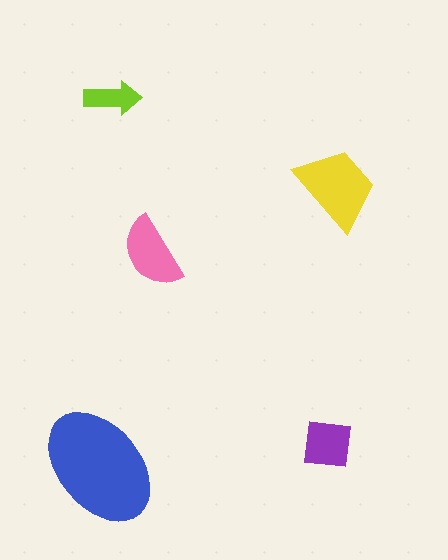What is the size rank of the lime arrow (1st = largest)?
5th.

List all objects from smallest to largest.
The lime arrow, the purple square, the pink semicircle, the yellow trapezoid, the blue ellipse.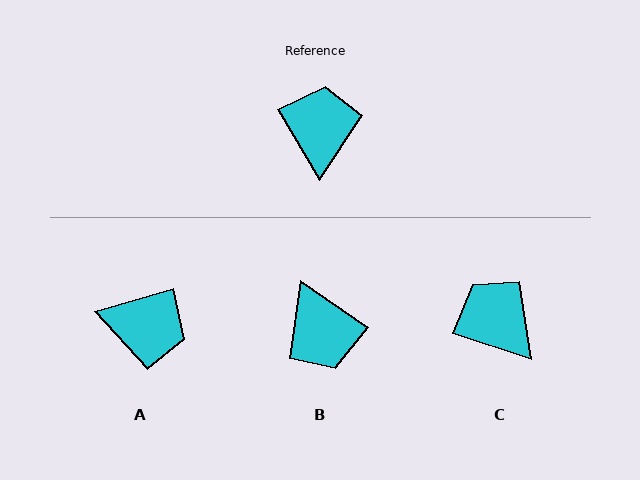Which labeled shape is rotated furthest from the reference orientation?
B, about 155 degrees away.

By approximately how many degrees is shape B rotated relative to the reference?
Approximately 155 degrees clockwise.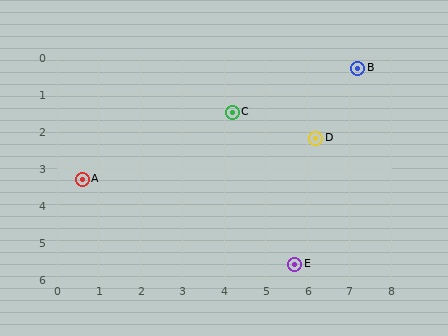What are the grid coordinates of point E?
Point E is at approximately (5.7, 5.6).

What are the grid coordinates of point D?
Point D is at approximately (6.2, 2.2).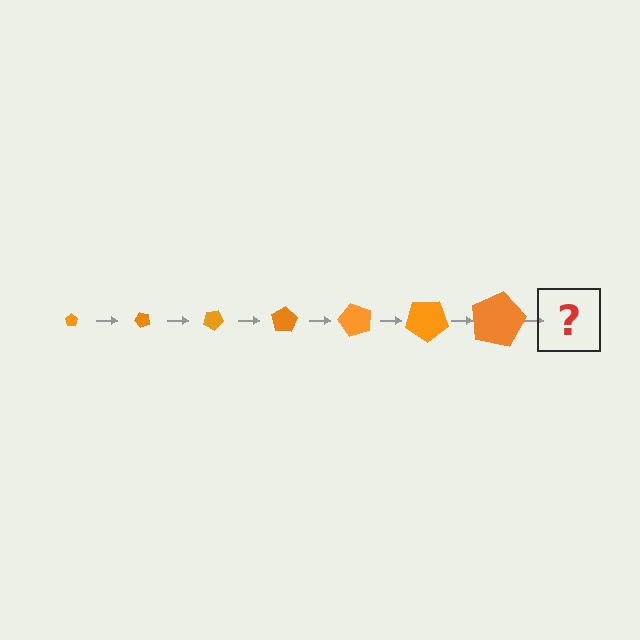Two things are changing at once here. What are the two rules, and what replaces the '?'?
The two rules are that the pentagon grows larger each step and it rotates 50 degrees each step. The '?' should be a pentagon, larger than the previous one and rotated 350 degrees from the start.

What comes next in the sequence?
The next element should be a pentagon, larger than the previous one and rotated 350 degrees from the start.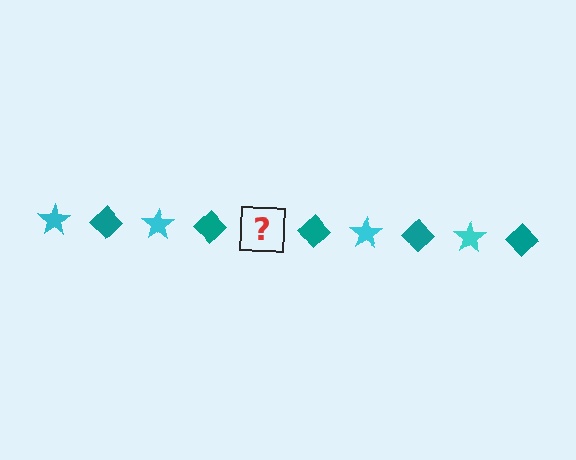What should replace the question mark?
The question mark should be replaced with a cyan star.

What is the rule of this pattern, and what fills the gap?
The rule is that the pattern alternates between cyan star and teal diamond. The gap should be filled with a cyan star.